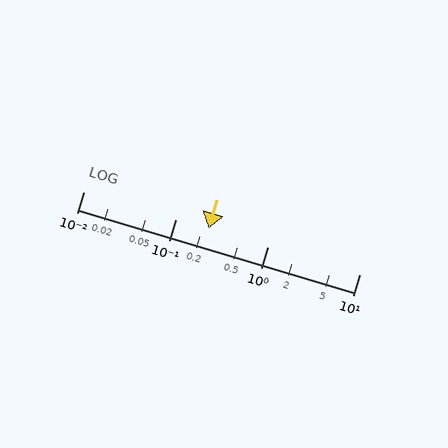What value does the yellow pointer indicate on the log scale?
The pointer indicates approximately 0.23.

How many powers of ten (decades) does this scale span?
The scale spans 3 decades, from 0.01 to 10.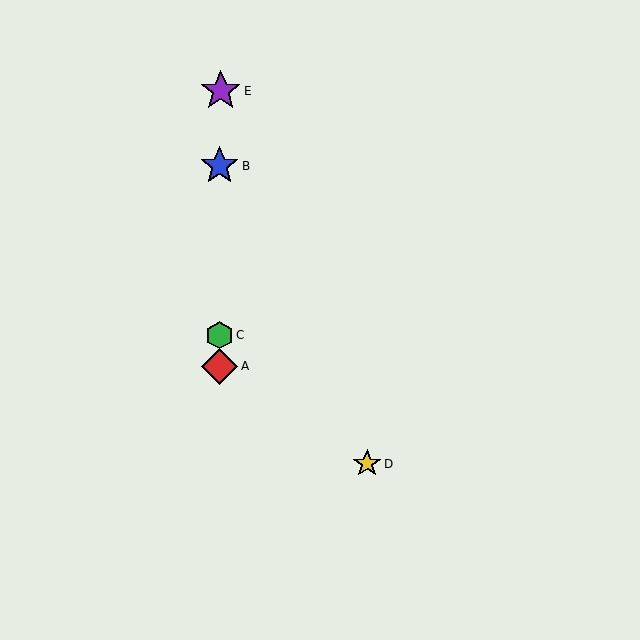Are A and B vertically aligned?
Yes, both are at x≈220.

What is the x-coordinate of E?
Object E is at x≈220.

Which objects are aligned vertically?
Objects A, B, C, E are aligned vertically.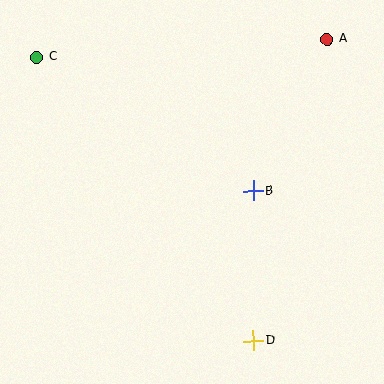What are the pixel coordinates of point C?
Point C is at (37, 57).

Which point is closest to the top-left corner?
Point C is closest to the top-left corner.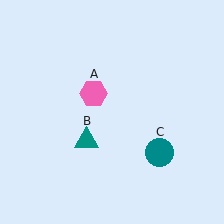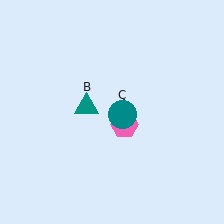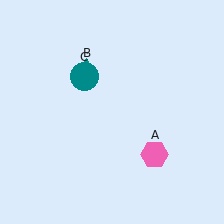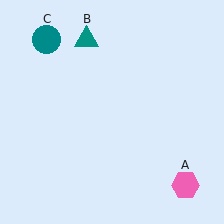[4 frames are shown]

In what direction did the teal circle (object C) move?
The teal circle (object C) moved up and to the left.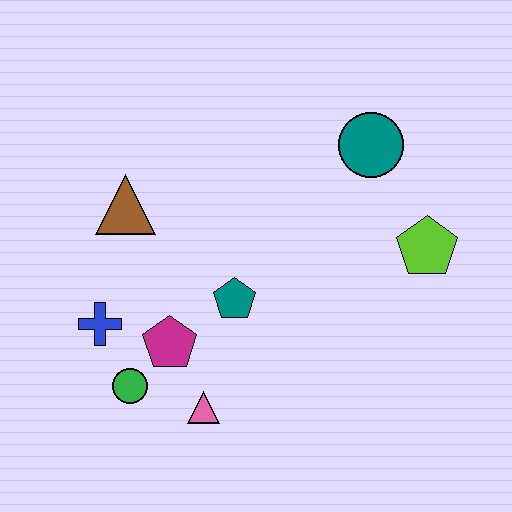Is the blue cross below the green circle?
No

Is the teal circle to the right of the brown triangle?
Yes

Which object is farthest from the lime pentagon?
The blue cross is farthest from the lime pentagon.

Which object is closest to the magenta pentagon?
The green circle is closest to the magenta pentagon.